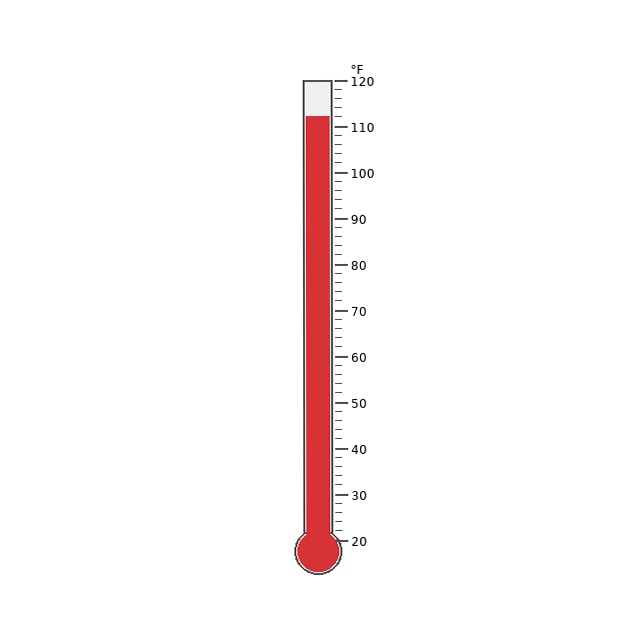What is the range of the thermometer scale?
The thermometer scale ranges from 20°F to 120°F.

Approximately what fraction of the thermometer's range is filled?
The thermometer is filled to approximately 90% of its range.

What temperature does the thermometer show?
The thermometer shows approximately 112°F.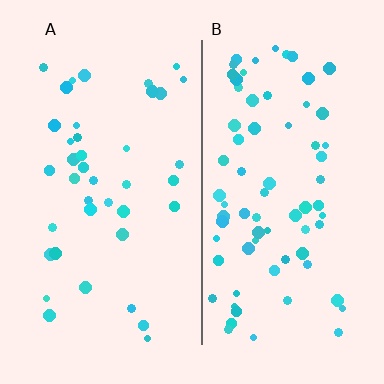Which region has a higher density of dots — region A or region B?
B (the right).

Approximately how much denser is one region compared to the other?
Approximately 1.8× — region B over region A.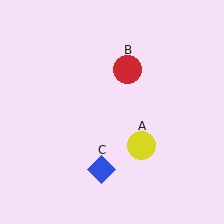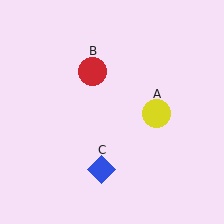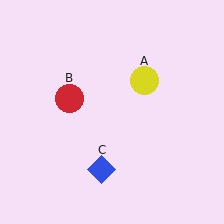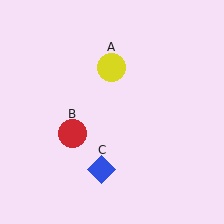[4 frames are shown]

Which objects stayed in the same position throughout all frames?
Blue diamond (object C) remained stationary.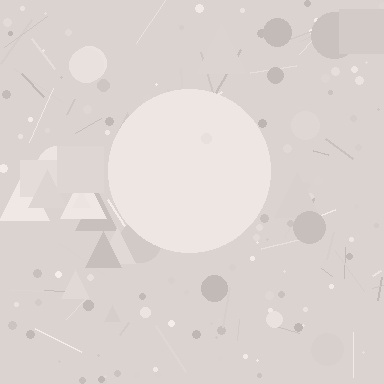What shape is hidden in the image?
A circle is hidden in the image.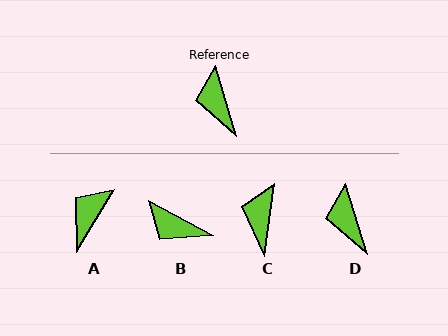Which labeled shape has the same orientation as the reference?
D.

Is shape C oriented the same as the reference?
No, it is off by about 25 degrees.